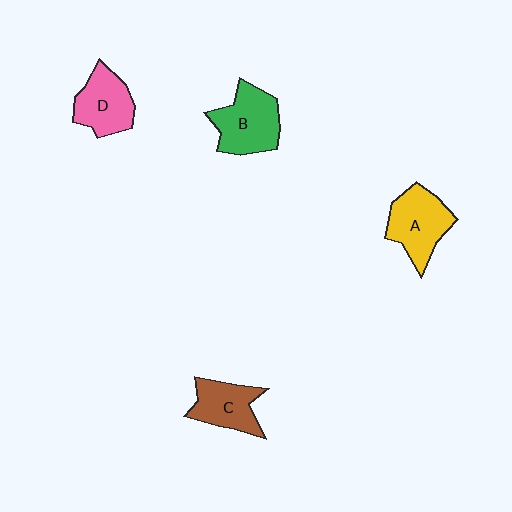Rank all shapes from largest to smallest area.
From largest to smallest: B (green), A (yellow), D (pink), C (brown).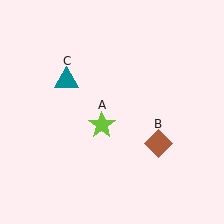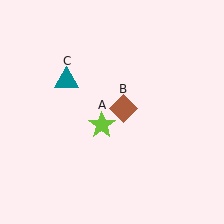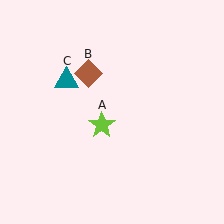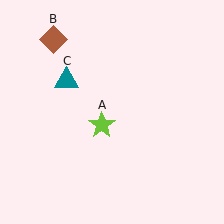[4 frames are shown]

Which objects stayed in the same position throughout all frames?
Lime star (object A) and teal triangle (object C) remained stationary.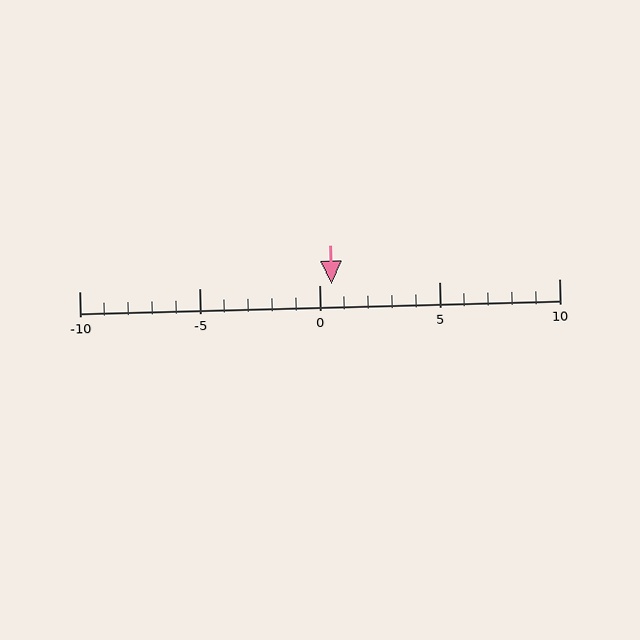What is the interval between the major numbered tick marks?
The major tick marks are spaced 5 units apart.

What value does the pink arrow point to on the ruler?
The pink arrow points to approximately 0.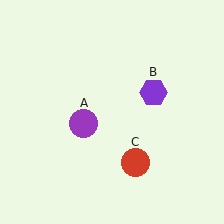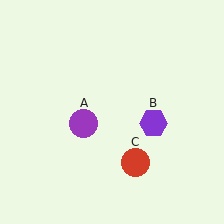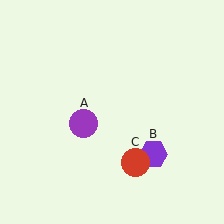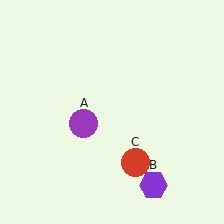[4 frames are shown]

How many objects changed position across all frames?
1 object changed position: purple hexagon (object B).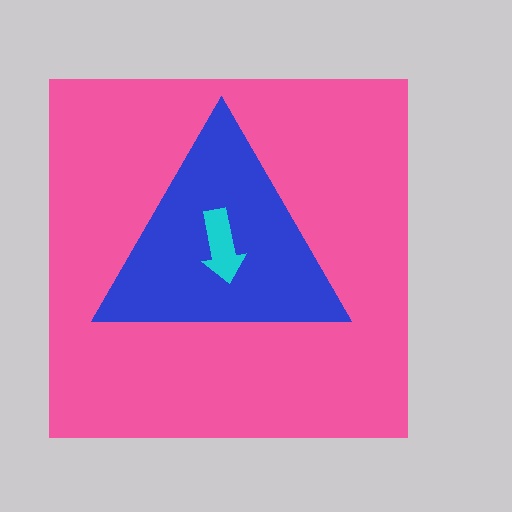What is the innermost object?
The cyan arrow.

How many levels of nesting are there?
3.